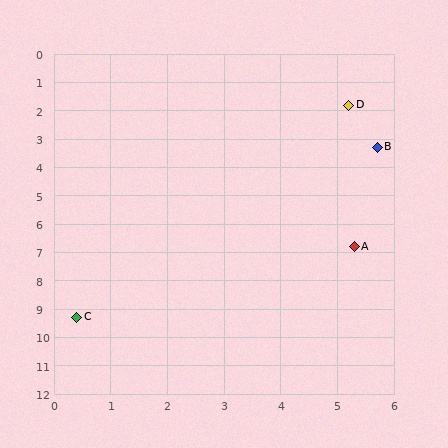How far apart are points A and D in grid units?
Points A and D are about 5.0 grid units apart.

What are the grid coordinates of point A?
Point A is at approximately (5.3, 6.8).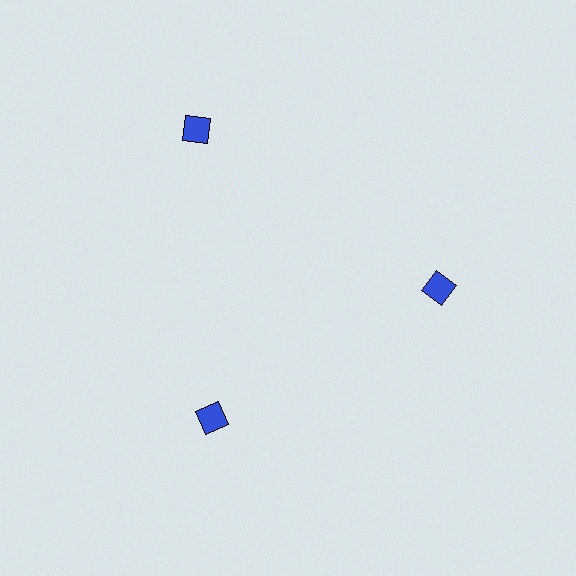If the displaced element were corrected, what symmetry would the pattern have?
It would have 3-fold rotational symmetry — the pattern would map onto itself every 120 degrees.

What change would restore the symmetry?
The symmetry would be restored by moving it inward, back onto the ring so that all 3 squares sit at equal angles and equal distance from the center.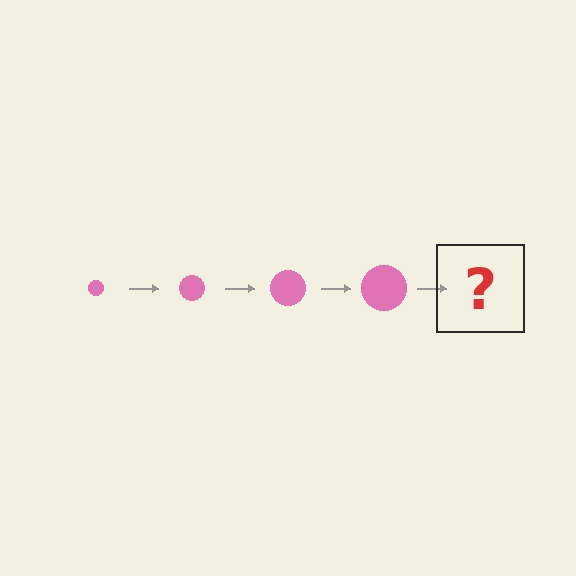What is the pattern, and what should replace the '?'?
The pattern is that the circle gets progressively larger each step. The '?' should be a pink circle, larger than the previous one.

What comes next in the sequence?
The next element should be a pink circle, larger than the previous one.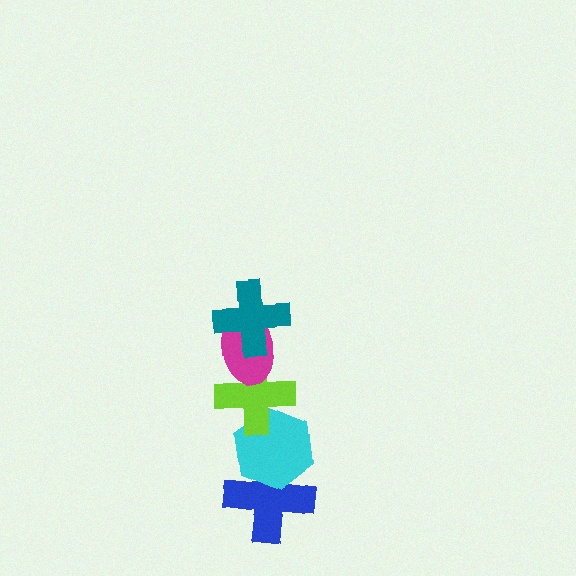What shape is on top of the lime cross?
The magenta ellipse is on top of the lime cross.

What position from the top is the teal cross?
The teal cross is 1st from the top.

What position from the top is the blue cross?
The blue cross is 5th from the top.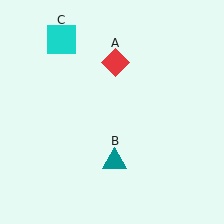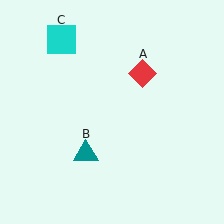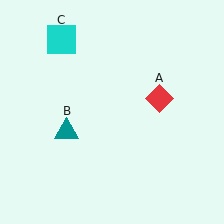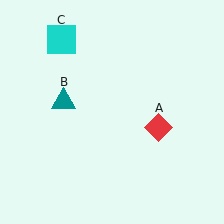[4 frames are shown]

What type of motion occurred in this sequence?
The red diamond (object A), teal triangle (object B) rotated clockwise around the center of the scene.